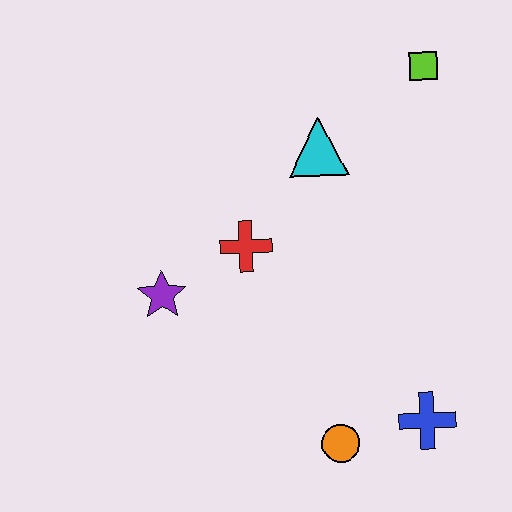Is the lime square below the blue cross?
No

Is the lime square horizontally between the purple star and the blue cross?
No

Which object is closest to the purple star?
The red cross is closest to the purple star.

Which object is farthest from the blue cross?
The lime square is farthest from the blue cross.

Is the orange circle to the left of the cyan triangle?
No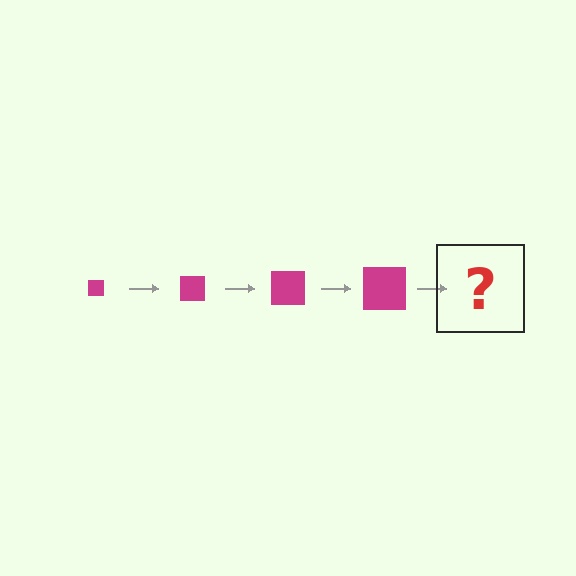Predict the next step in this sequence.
The next step is a magenta square, larger than the previous one.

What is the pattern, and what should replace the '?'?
The pattern is that the square gets progressively larger each step. The '?' should be a magenta square, larger than the previous one.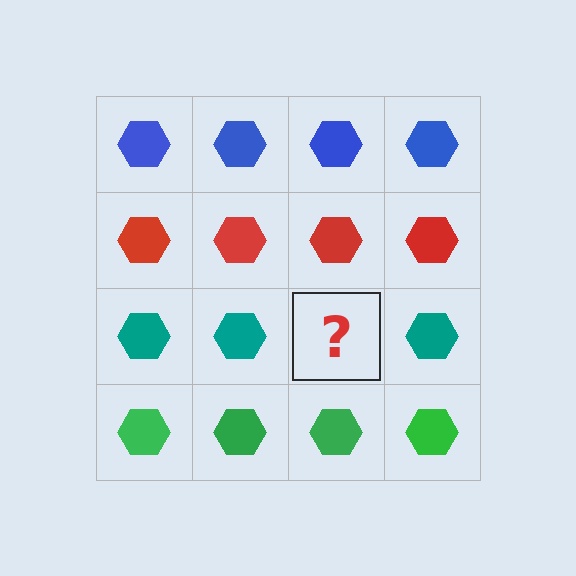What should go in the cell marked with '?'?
The missing cell should contain a teal hexagon.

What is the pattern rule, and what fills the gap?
The rule is that each row has a consistent color. The gap should be filled with a teal hexagon.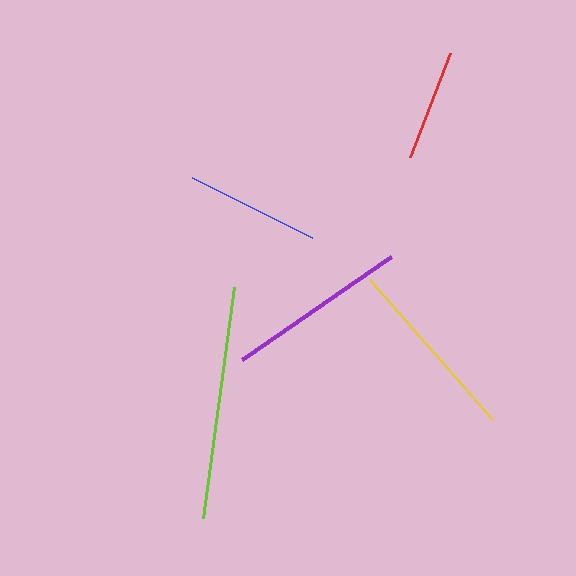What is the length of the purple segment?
The purple segment is approximately 181 pixels long.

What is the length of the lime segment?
The lime segment is approximately 233 pixels long.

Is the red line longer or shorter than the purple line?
The purple line is longer than the red line.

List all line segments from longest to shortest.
From longest to shortest: lime, yellow, purple, blue, red.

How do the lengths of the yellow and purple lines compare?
The yellow and purple lines are approximately the same length.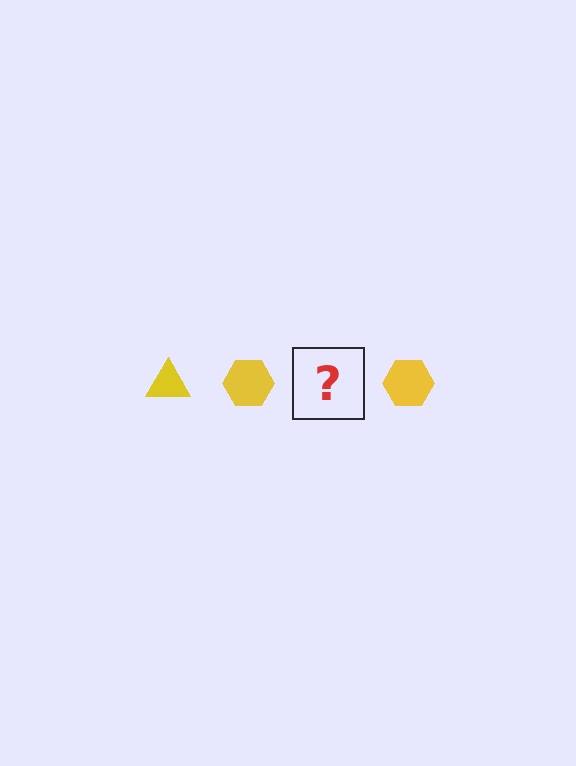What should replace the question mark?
The question mark should be replaced with a yellow triangle.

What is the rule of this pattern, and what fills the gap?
The rule is that the pattern cycles through triangle, hexagon shapes in yellow. The gap should be filled with a yellow triangle.